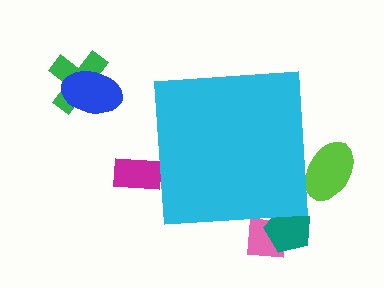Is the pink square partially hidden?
Yes, the pink square is partially hidden behind the cyan square.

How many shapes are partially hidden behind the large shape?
4 shapes are partially hidden.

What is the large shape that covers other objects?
A cyan square.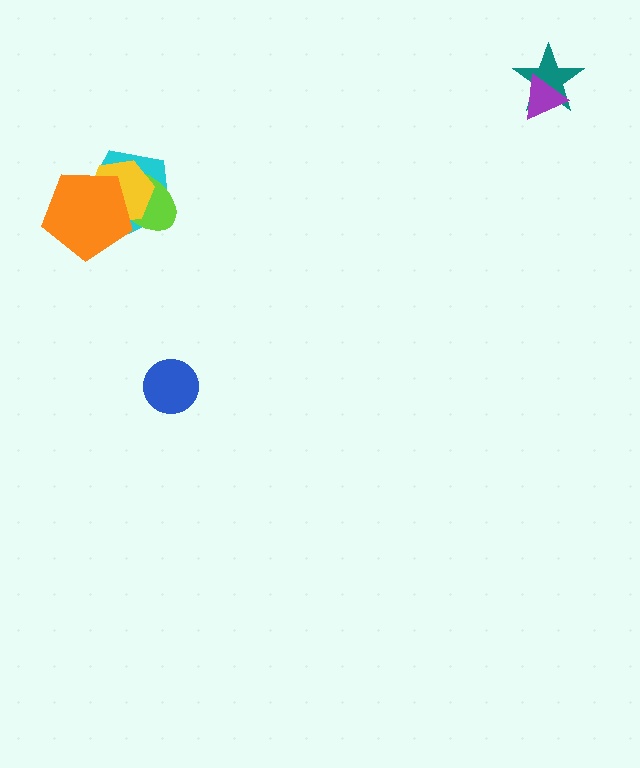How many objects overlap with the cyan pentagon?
3 objects overlap with the cyan pentagon.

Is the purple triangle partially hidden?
No, no other shape covers it.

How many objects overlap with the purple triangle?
1 object overlaps with the purple triangle.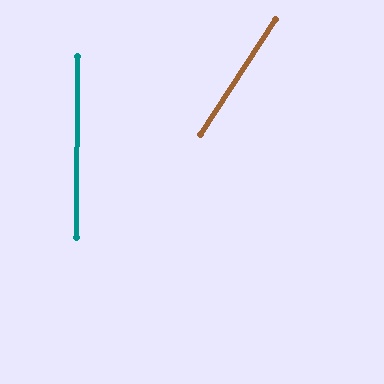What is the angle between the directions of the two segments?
Approximately 33 degrees.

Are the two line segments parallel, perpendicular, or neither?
Neither parallel nor perpendicular — they differ by about 33°.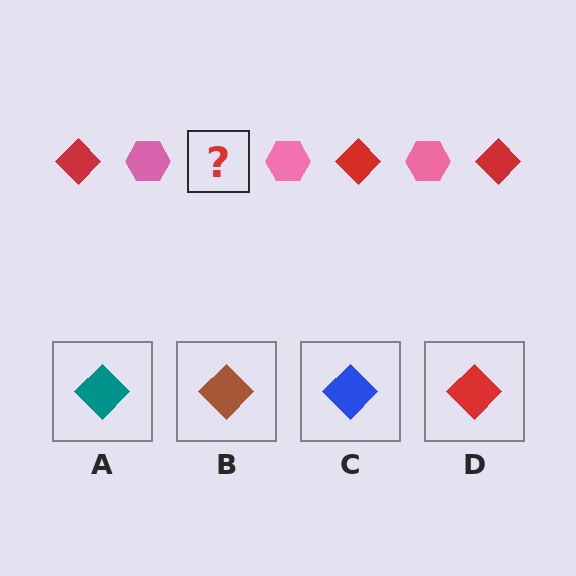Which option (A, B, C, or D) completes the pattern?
D.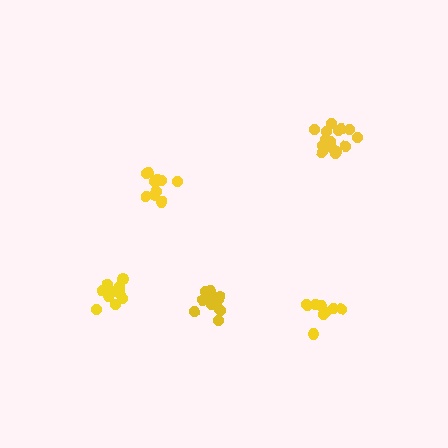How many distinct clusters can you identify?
There are 5 distinct clusters.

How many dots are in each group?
Group 1: 15 dots, Group 2: 11 dots, Group 3: 11 dots, Group 4: 9 dots, Group 5: 10 dots (56 total).